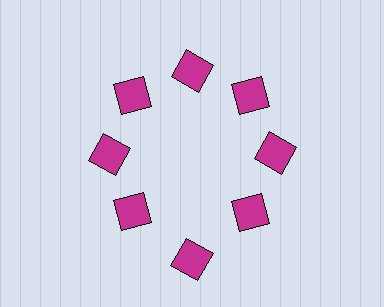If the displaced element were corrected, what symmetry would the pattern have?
It would have 8-fold rotational symmetry — the pattern would map onto itself every 45 degrees.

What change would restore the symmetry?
The symmetry would be restored by moving it inward, back onto the ring so that all 8 squares sit at equal angles and equal distance from the center.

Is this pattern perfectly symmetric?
No. The 8 magenta squares are arranged in a ring, but one element near the 6 o'clock position is pushed outward from the center, breaking the 8-fold rotational symmetry.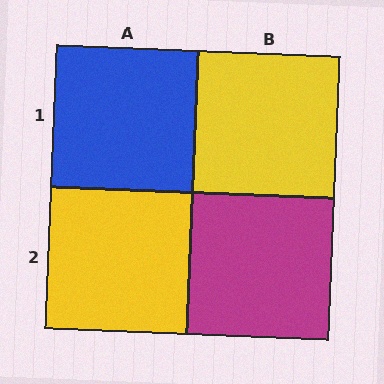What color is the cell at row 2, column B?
Magenta.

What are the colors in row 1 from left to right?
Blue, yellow.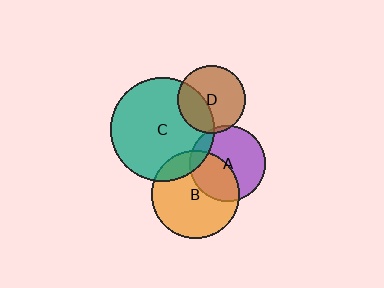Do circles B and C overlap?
Yes.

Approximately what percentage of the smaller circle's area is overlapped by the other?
Approximately 15%.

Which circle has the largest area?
Circle C (teal).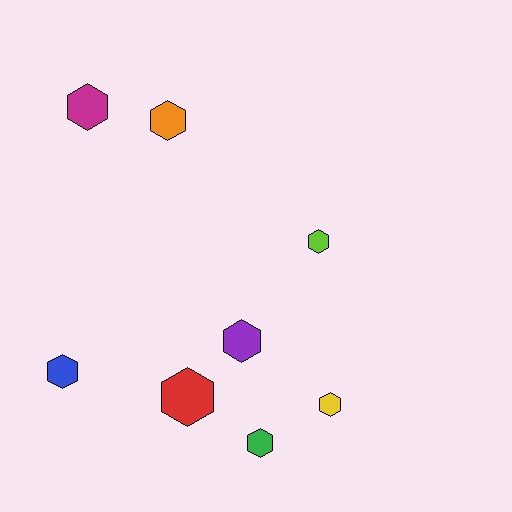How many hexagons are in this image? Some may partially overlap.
There are 8 hexagons.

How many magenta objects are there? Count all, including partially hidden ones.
There is 1 magenta object.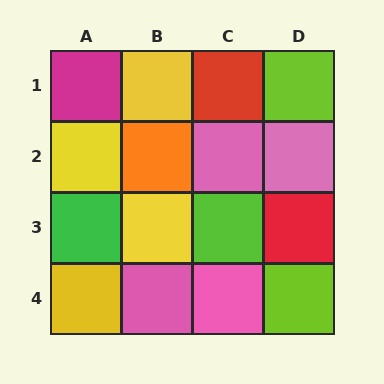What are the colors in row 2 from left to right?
Yellow, orange, pink, pink.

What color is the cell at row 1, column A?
Magenta.